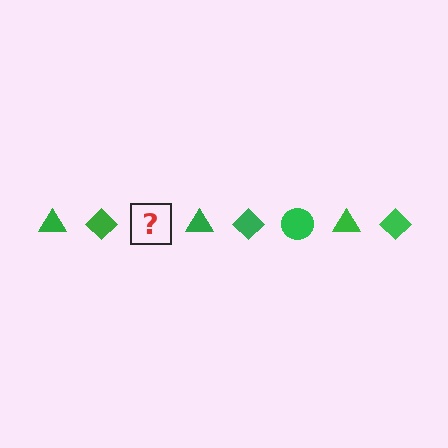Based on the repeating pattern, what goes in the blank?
The blank should be a green circle.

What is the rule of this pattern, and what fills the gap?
The rule is that the pattern cycles through triangle, diamond, circle shapes in green. The gap should be filled with a green circle.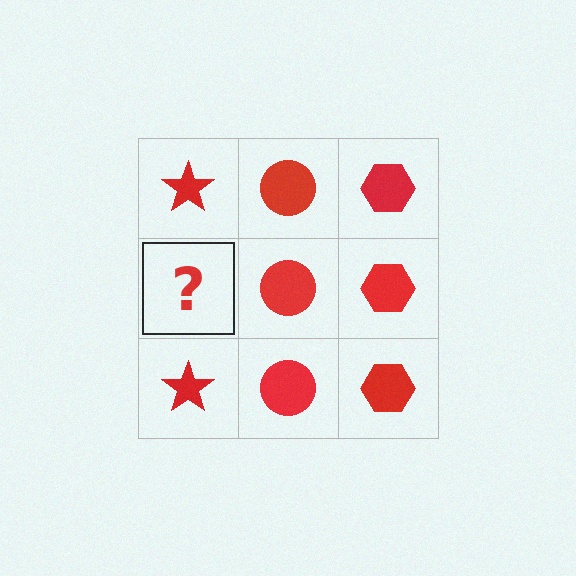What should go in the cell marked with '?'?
The missing cell should contain a red star.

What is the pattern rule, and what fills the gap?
The rule is that each column has a consistent shape. The gap should be filled with a red star.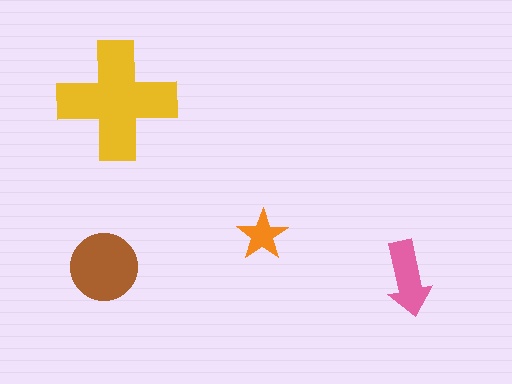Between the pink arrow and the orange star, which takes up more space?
The pink arrow.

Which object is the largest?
The yellow cross.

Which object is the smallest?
The orange star.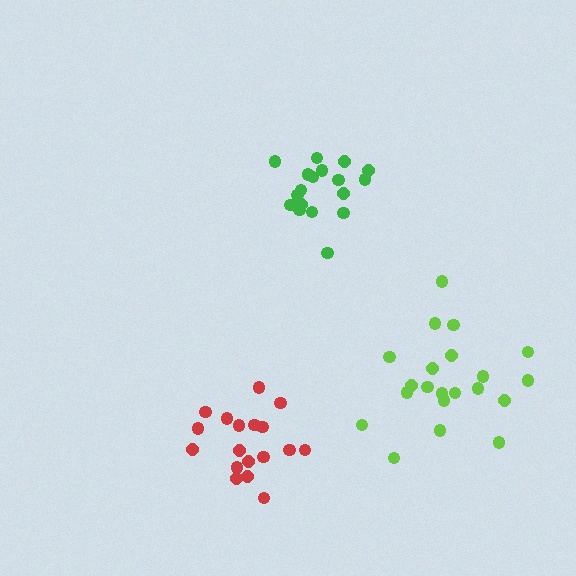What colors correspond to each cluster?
The clusters are colored: lime, red, green.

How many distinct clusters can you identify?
There are 3 distinct clusters.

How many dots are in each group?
Group 1: 21 dots, Group 2: 18 dots, Group 3: 18 dots (57 total).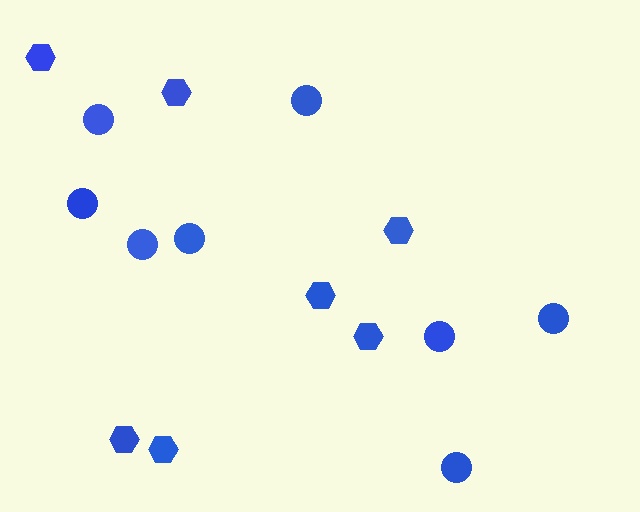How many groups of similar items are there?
There are 2 groups: one group of hexagons (7) and one group of circles (8).